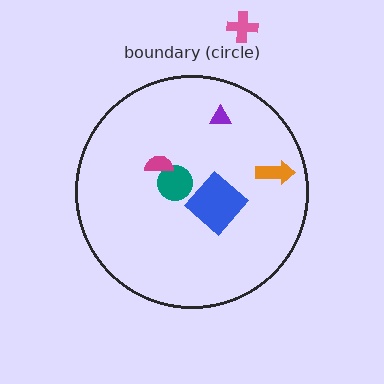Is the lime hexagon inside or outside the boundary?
Inside.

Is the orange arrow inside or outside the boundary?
Inside.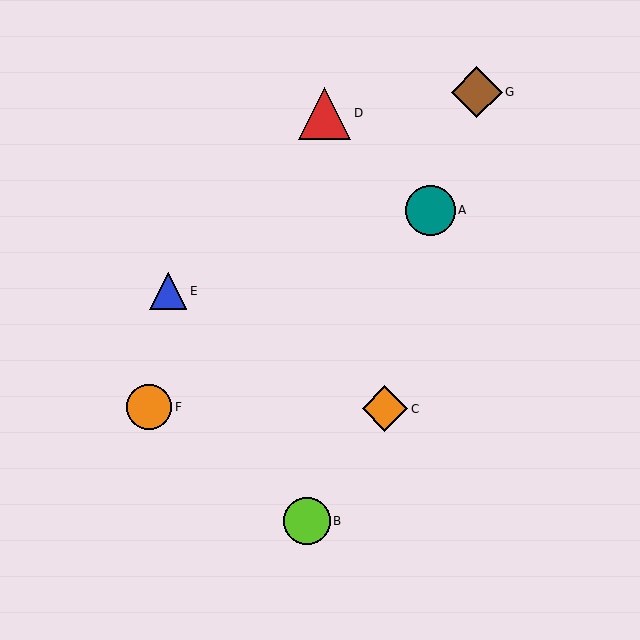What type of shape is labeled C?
Shape C is an orange diamond.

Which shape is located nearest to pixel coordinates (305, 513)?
The lime circle (labeled B) at (307, 521) is nearest to that location.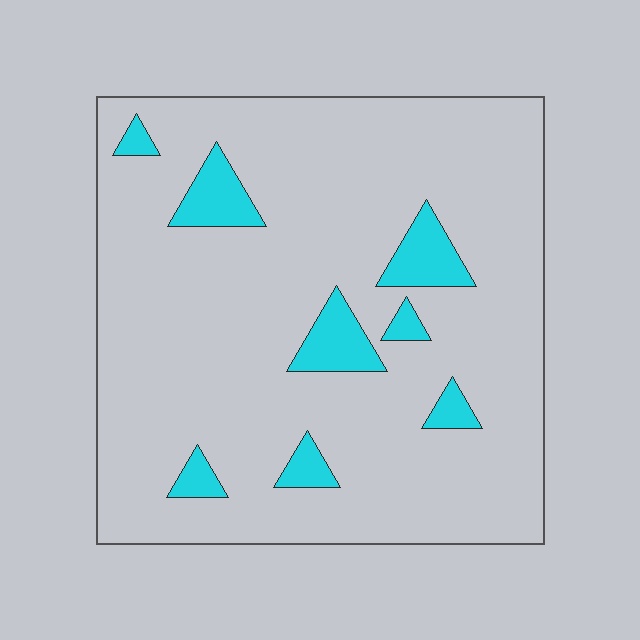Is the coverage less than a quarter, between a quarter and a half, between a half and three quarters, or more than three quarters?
Less than a quarter.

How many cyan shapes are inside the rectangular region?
8.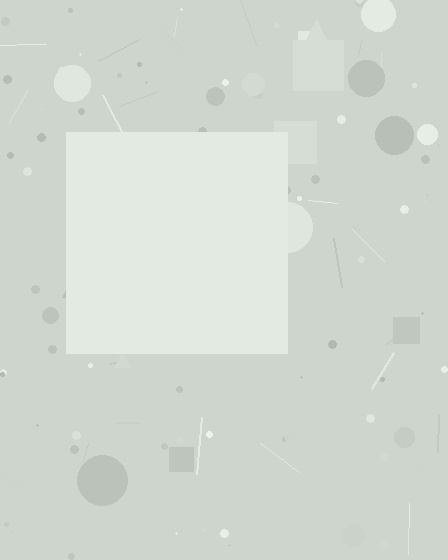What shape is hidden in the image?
A square is hidden in the image.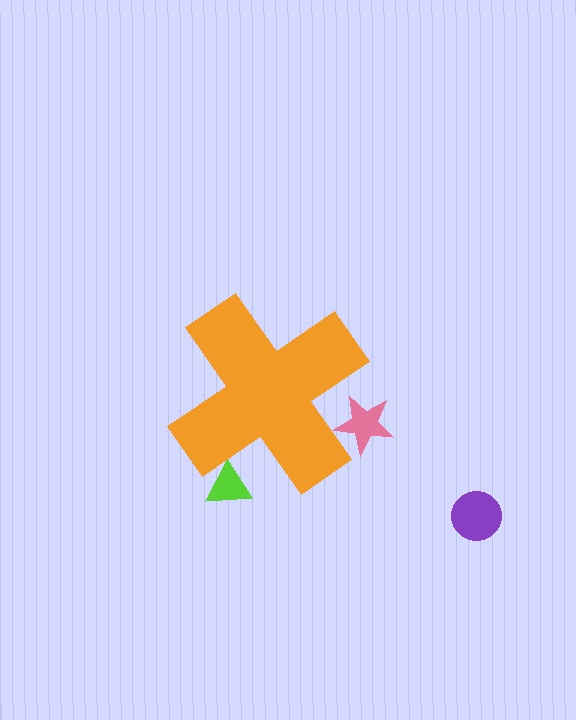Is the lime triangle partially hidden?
Yes, the lime triangle is partially hidden behind the orange cross.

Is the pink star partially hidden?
Yes, the pink star is partially hidden behind the orange cross.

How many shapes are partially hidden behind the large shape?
2 shapes are partially hidden.